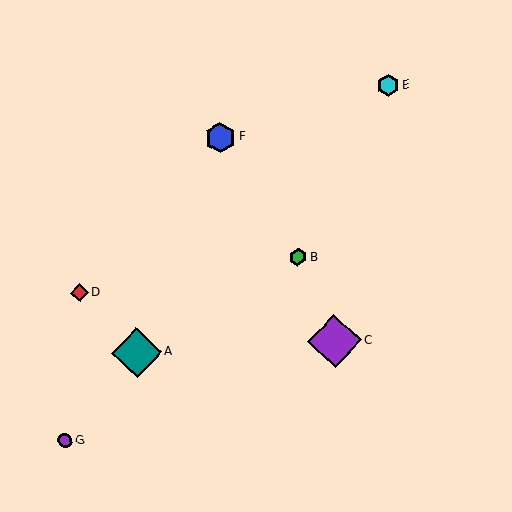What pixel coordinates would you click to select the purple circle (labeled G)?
Click at (65, 441) to select the purple circle G.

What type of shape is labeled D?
Shape D is a red diamond.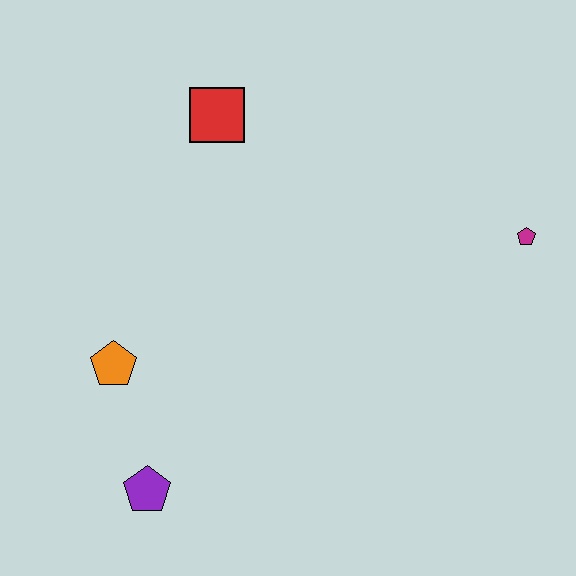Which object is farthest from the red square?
The purple pentagon is farthest from the red square.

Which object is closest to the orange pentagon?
The purple pentagon is closest to the orange pentagon.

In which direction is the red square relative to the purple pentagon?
The red square is above the purple pentagon.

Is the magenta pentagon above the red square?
No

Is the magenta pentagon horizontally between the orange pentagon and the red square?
No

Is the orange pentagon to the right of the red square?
No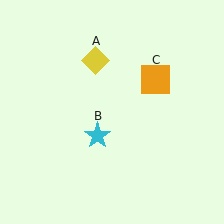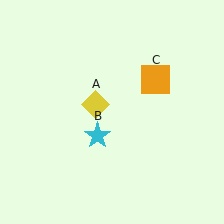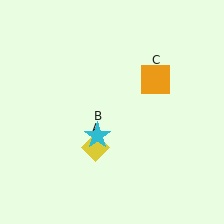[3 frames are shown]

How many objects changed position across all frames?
1 object changed position: yellow diamond (object A).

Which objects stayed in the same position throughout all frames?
Cyan star (object B) and orange square (object C) remained stationary.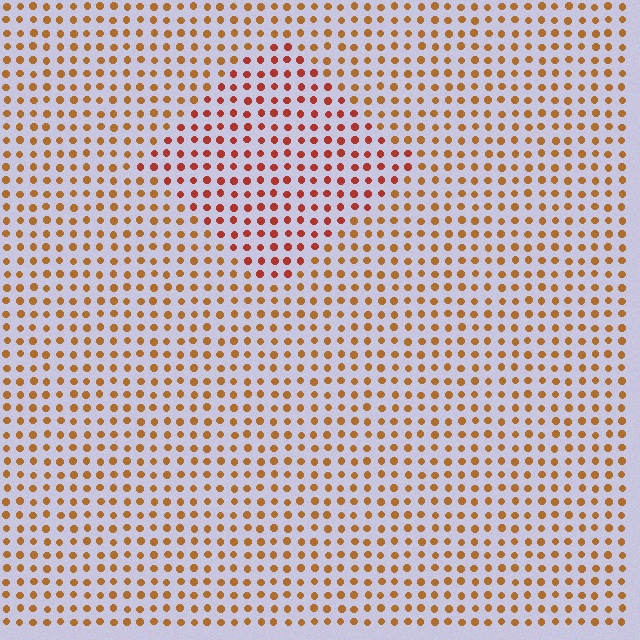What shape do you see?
I see a diamond.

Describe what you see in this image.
The image is filled with small brown elements in a uniform arrangement. A diamond-shaped region is visible where the elements are tinted to a slightly different hue, forming a subtle color boundary.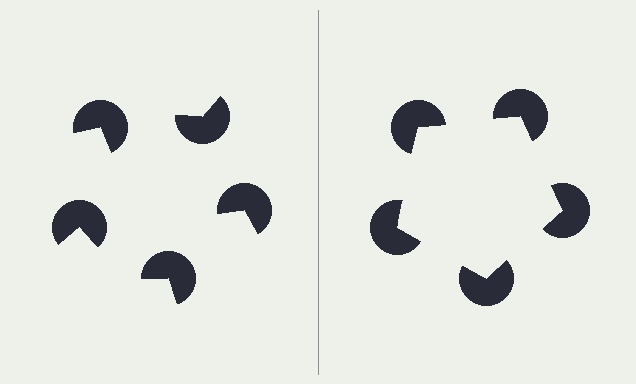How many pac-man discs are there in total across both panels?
10 — 5 on each side.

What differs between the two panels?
The pac-man discs are positioned identically on both sides; only the wedge orientations differ. On the right they align to a pentagon; on the left they are misaligned.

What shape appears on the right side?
An illusory pentagon.